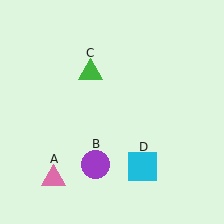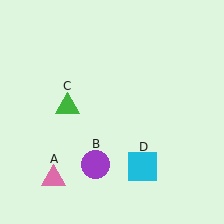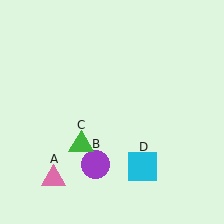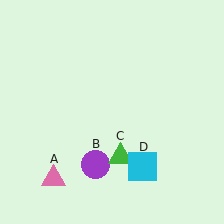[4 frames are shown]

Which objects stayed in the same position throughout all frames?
Pink triangle (object A) and purple circle (object B) and cyan square (object D) remained stationary.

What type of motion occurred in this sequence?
The green triangle (object C) rotated counterclockwise around the center of the scene.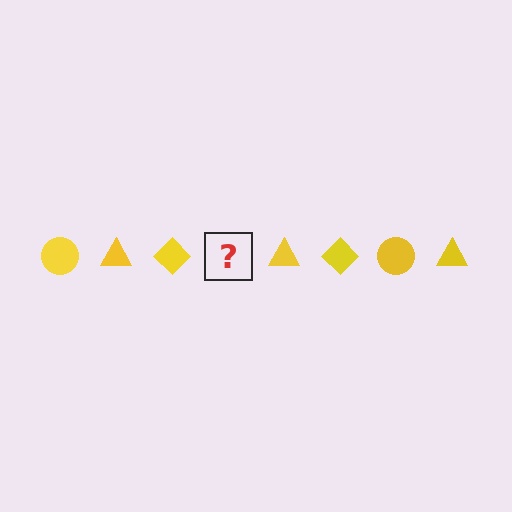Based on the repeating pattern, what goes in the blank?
The blank should be a yellow circle.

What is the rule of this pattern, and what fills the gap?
The rule is that the pattern cycles through circle, triangle, diamond shapes in yellow. The gap should be filled with a yellow circle.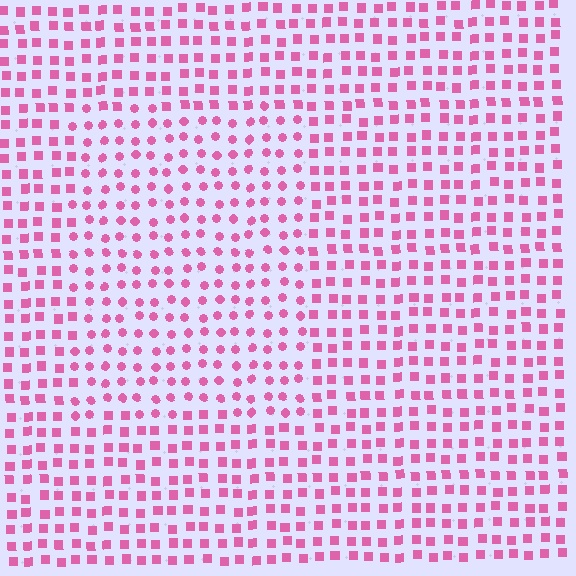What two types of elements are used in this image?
The image uses circles inside the rectangle region and squares outside it.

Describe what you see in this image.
The image is filled with small pink elements arranged in a uniform grid. A rectangle-shaped region contains circles, while the surrounding area contains squares. The boundary is defined purely by the change in element shape.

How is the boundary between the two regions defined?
The boundary is defined by a change in element shape: circles inside vs. squares outside. All elements share the same color and spacing.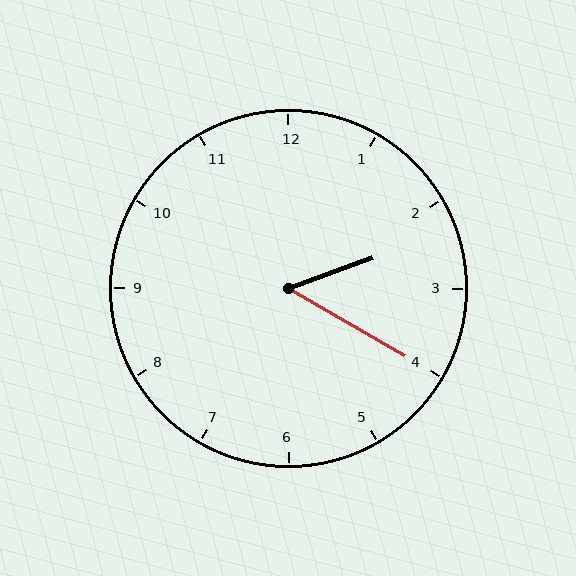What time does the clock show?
2:20.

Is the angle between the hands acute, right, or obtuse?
It is acute.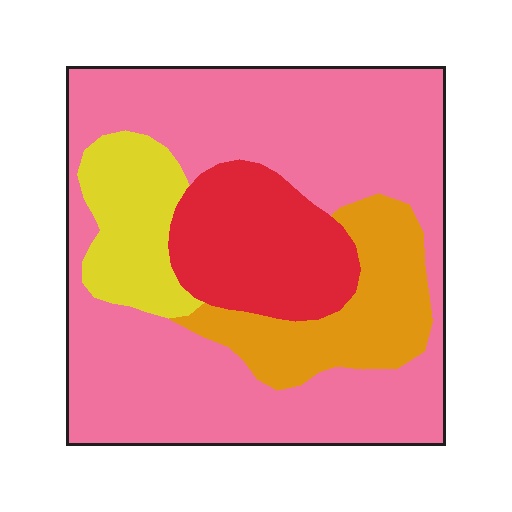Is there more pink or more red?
Pink.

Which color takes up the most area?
Pink, at roughly 60%.